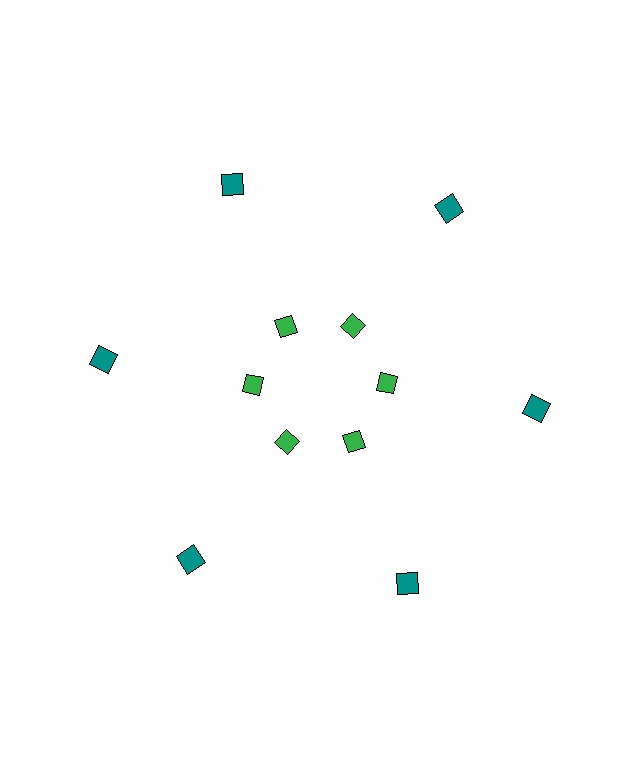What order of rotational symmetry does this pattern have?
This pattern has 6-fold rotational symmetry.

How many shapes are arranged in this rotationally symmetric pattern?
There are 12 shapes, arranged in 6 groups of 2.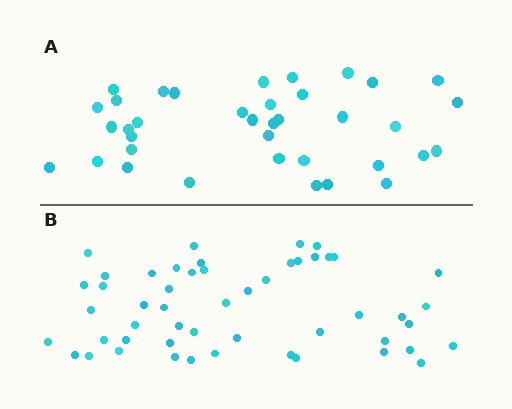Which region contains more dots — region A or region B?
Region B (the bottom region) has more dots.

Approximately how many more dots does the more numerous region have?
Region B has approximately 15 more dots than region A.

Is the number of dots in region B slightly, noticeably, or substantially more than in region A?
Region B has noticeably more, but not dramatically so. The ratio is roughly 1.4 to 1.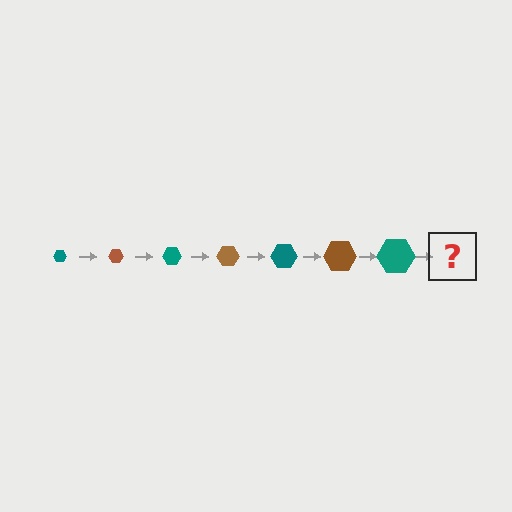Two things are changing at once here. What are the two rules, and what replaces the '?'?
The two rules are that the hexagon grows larger each step and the color cycles through teal and brown. The '?' should be a brown hexagon, larger than the previous one.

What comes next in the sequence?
The next element should be a brown hexagon, larger than the previous one.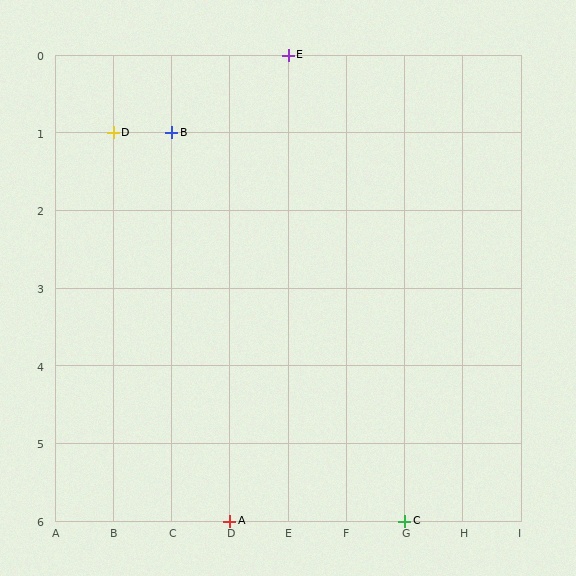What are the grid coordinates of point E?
Point E is at grid coordinates (E, 0).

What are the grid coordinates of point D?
Point D is at grid coordinates (B, 1).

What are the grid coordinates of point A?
Point A is at grid coordinates (D, 6).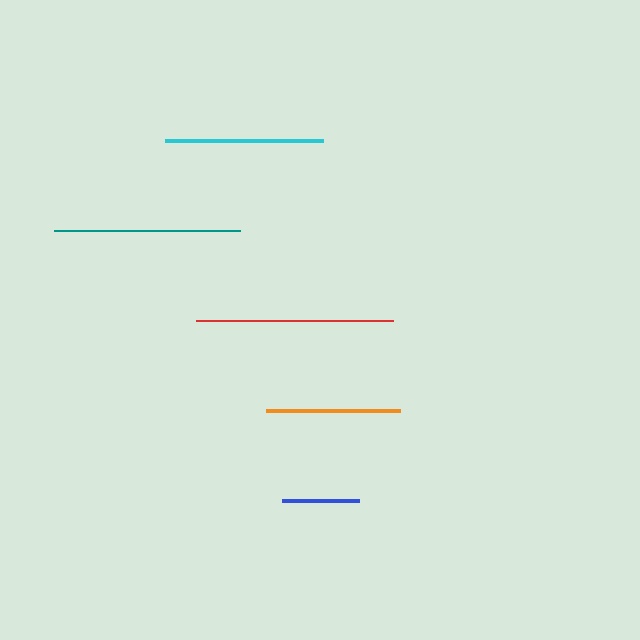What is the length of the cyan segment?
The cyan segment is approximately 158 pixels long.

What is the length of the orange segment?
The orange segment is approximately 134 pixels long.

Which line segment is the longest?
The red line is the longest at approximately 197 pixels.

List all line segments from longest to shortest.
From longest to shortest: red, teal, cyan, orange, blue.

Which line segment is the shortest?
The blue line is the shortest at approximately 77 pixels.